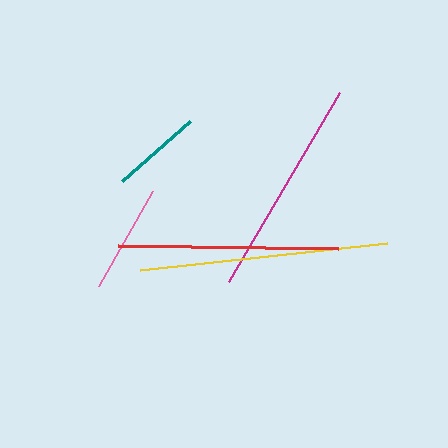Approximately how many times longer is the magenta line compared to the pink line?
The magenta line is approximately 2.0 times the length of the pink line.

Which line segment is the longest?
The yellow line is the longest at approximately 249 pixels.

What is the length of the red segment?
The red segment is approximately 220 pixels long.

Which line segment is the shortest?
The teal line is the shortest at approximately 91 pixels.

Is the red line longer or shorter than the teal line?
The red line is longer than the teal line.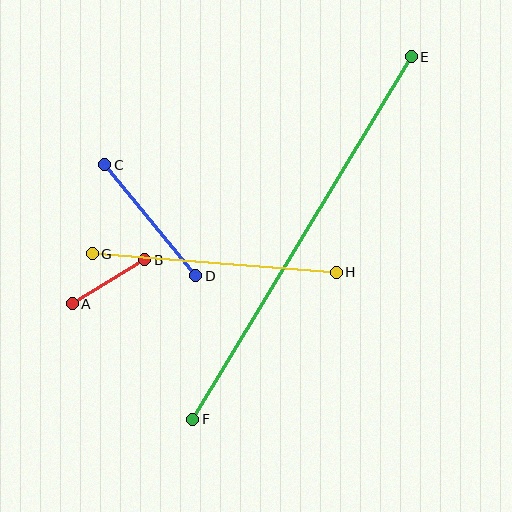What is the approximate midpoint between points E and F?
The midpoint is at approximately (302, 238) pixels.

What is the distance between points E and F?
The distance is approximately 423 pixels.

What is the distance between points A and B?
The distance is approximately 85 pixels.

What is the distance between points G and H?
The distance is approximately 245 pixels.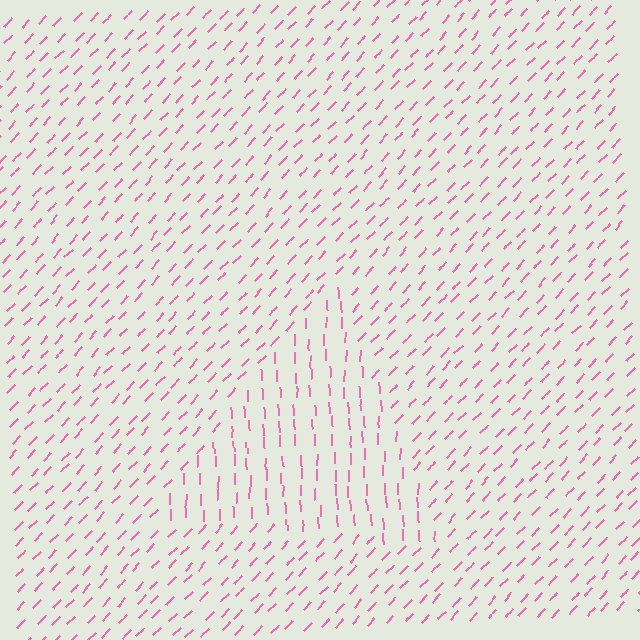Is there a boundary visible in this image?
Yes, there is a texture boundary formed by a change in line orientation.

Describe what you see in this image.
The image is filled with small pink line segments. A triangle region in the image has lines oriented differently from the surrounding lines, creating a visible texture boundary.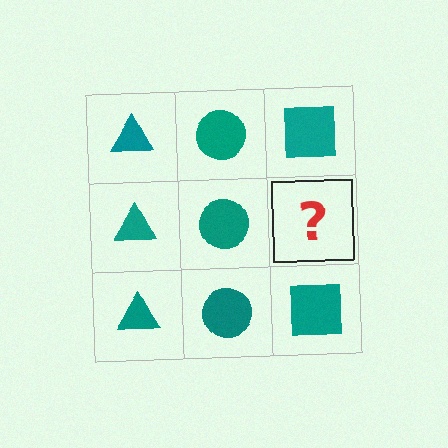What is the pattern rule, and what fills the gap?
The rule is that each column has a consistent shape. The gap should be filled with a teal square.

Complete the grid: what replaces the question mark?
The question mark should be replaced with a teal square.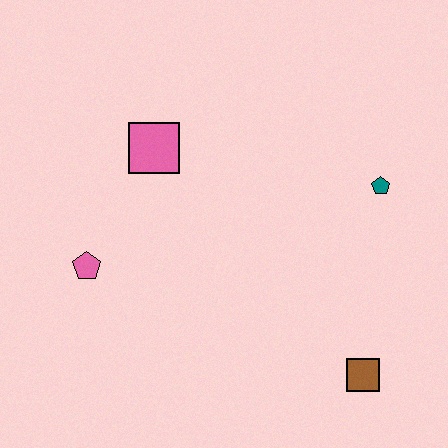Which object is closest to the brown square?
The teal pentagon is closest to the brown square.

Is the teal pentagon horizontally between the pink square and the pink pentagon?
No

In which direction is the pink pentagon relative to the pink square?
The pink pentagon is below the pink square.